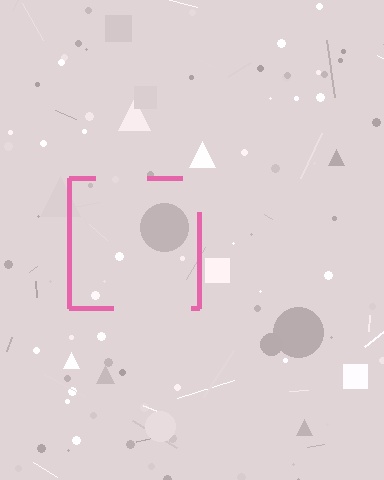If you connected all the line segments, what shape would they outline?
They would outline a square.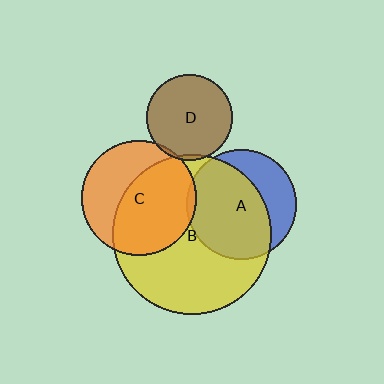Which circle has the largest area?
Circle B (yellow).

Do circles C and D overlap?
Yes.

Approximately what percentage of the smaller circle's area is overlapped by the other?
Approximately 5%.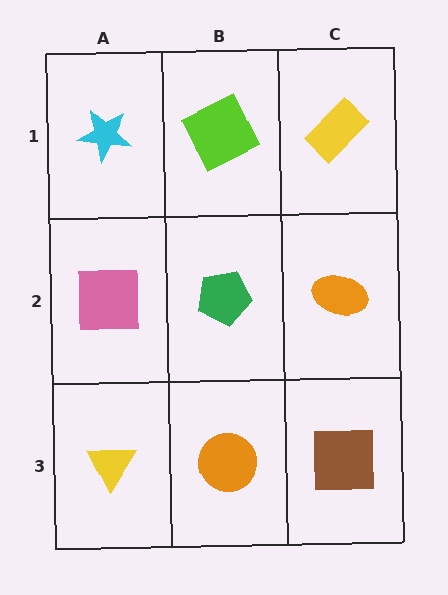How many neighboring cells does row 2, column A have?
3.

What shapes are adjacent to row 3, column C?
An orange ellipse (row 2, column C), an orange circle (row 3, column B).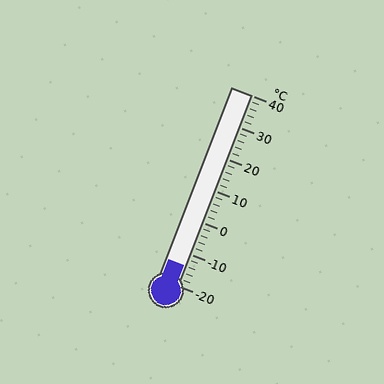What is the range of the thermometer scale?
The thermometer scale ranges from -20°C to 40°C.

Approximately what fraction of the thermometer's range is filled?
The thermometer is filled to approximately 10% of its range.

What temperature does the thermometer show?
The thermometer shows approximately -14°C.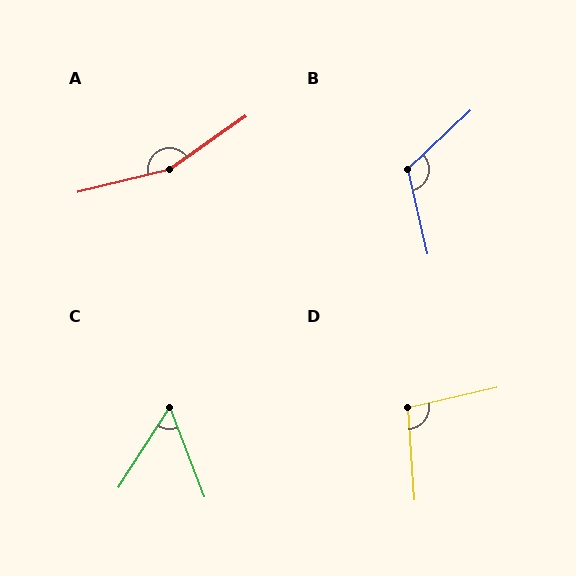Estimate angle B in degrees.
Approximately 120 degrees.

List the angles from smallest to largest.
C (54°), D (99°), B (120°), A (158°).